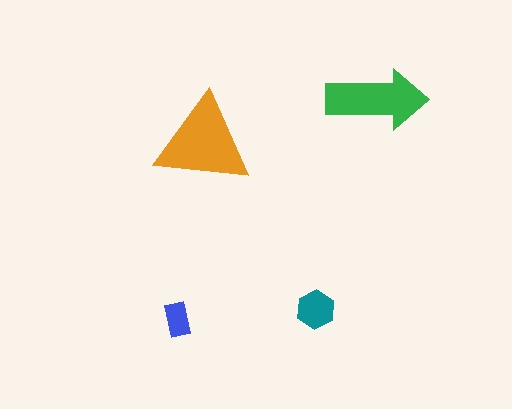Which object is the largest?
The orange triangle.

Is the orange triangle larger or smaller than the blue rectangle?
Larger.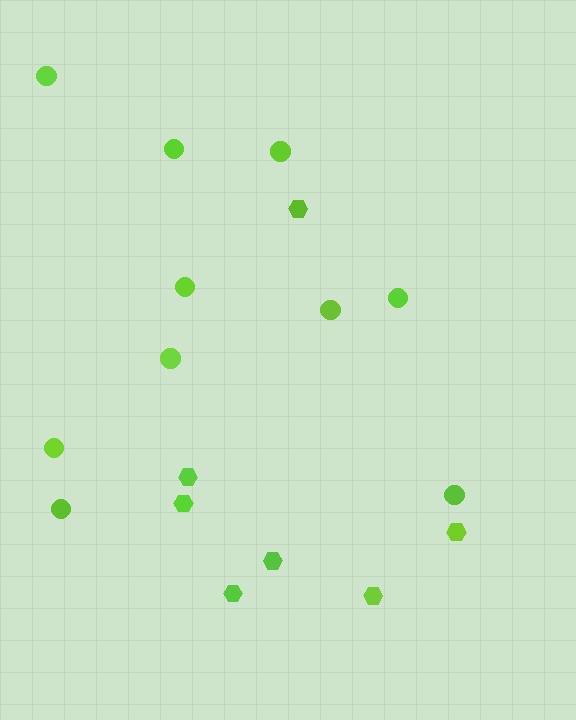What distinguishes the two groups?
There are 2 groups: one group of hexagons (7) and one group of circles (10).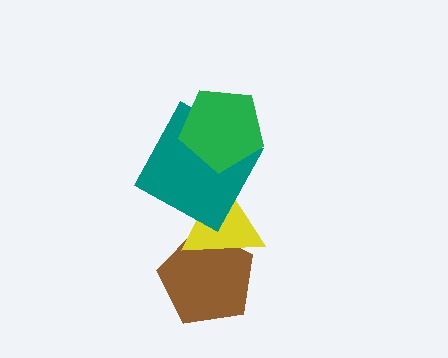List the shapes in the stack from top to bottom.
From top to bottom: the green pentagon, the teal square, the yellow triangle, the brown pentagon.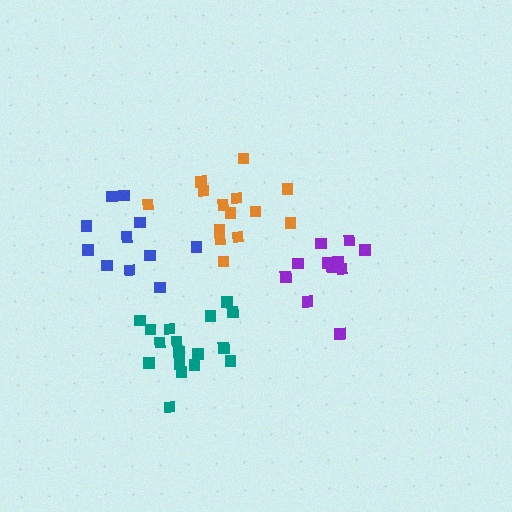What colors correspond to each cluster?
The clusters are colored: blue, purple, teal, orange.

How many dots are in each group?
Group 1: 11 dots, Group 2: 11 dots, Group 3: 17 dots, Group 4: 14 dots (53 total).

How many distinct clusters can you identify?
There are 4 distinct clusters.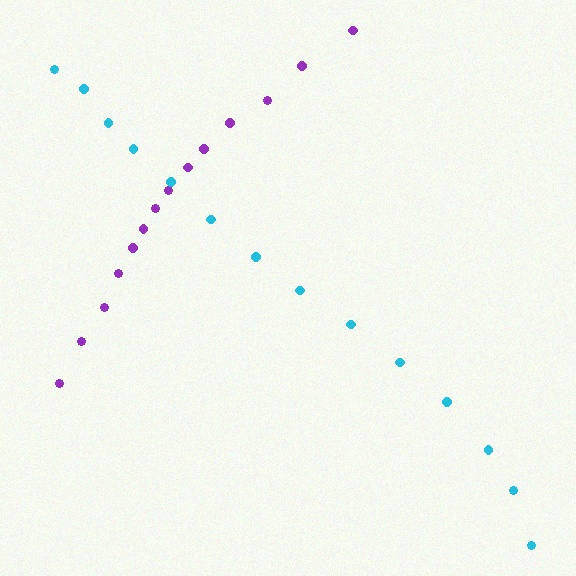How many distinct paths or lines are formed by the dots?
There are 2 distinct paths.